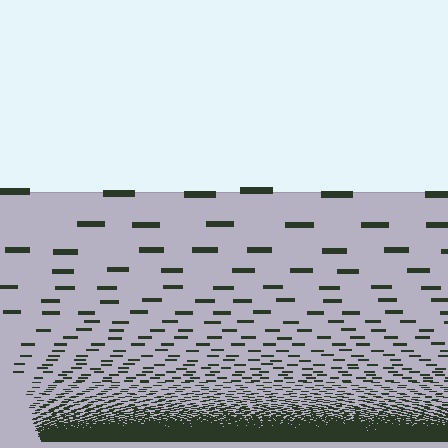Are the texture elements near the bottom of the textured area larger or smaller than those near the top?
Smaller. The gradient is inverted — elements near the bottom are smaller and denser.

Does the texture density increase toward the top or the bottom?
Density increases toward the bottom.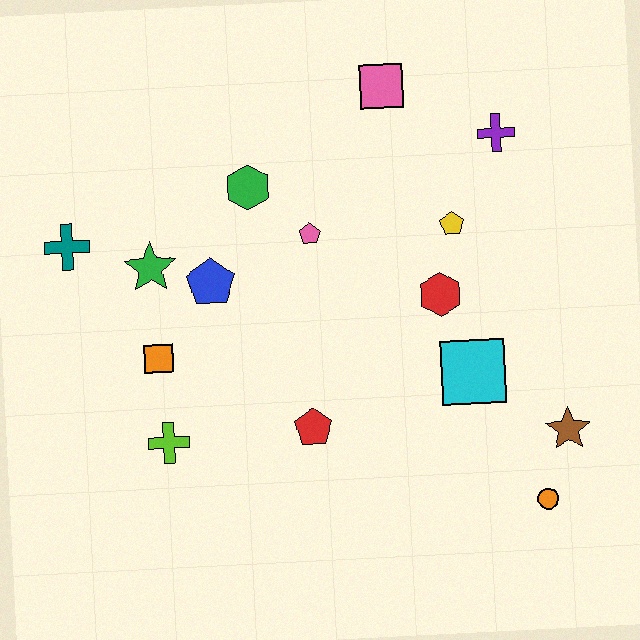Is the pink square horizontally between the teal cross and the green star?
No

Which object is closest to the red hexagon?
The yellow pentagon is closest to the red hexagon.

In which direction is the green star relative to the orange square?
The green star is above the orange square.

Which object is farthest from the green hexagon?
The orange circle is farthest from the green hexagon.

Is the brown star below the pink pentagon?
Yes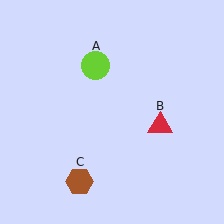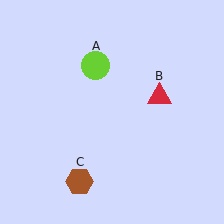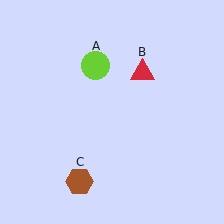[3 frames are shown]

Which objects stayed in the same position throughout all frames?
Lime circle (object A) and brown hexagon (object C) remained stationary.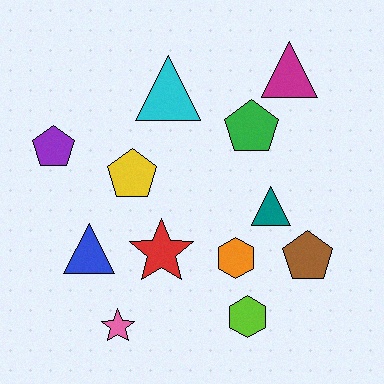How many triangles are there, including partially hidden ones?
There are 4 triangles.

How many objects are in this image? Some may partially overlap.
There are 12 objects.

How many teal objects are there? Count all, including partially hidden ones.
There is 1 teal object.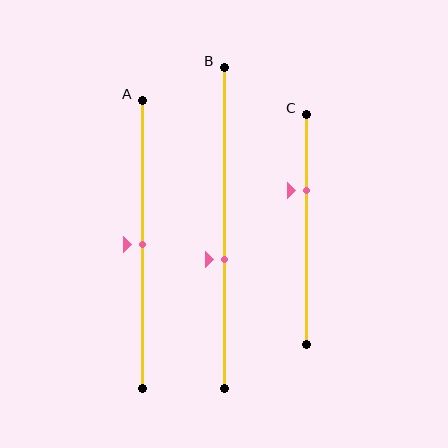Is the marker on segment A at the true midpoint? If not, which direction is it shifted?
Yes, the marker on segment A is at the true midpoint.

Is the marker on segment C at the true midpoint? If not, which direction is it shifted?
No, the marker on segment C is shifted upward by about 17% of the segment length.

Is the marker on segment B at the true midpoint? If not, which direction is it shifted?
No, the marker on segment B is shifted downward by about 10% of the segment length.